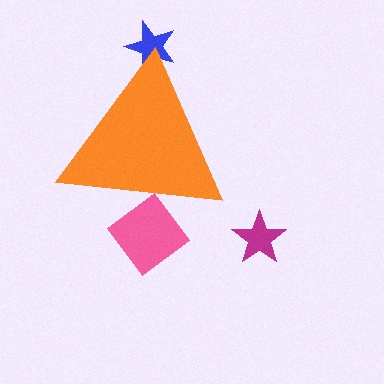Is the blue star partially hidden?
Yes, the blue star is partially hidden behind the orange triangle.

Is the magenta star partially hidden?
No, the magenta star is fully visible.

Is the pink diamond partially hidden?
Yes, the pink diamond is partially hidden behind the orange triangle.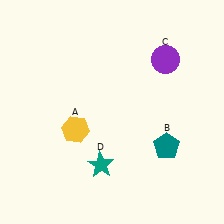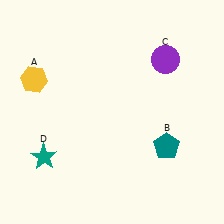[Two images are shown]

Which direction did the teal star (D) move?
The teal star (D) moved left.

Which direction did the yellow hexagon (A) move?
The yellow hexagon (A) moved up.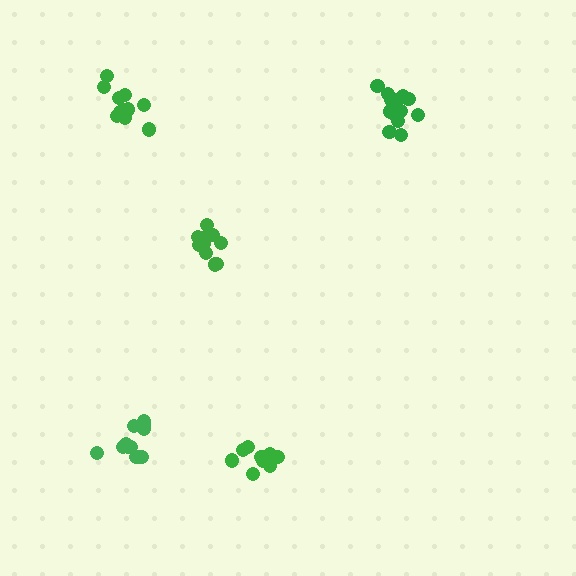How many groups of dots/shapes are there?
There are 5 groups.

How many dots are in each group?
Group 1: 11 dots, Group 2: 11 dots, Group 3: 10 dots, Group 4: 11 dots, Group 5: 14 dots (57 total).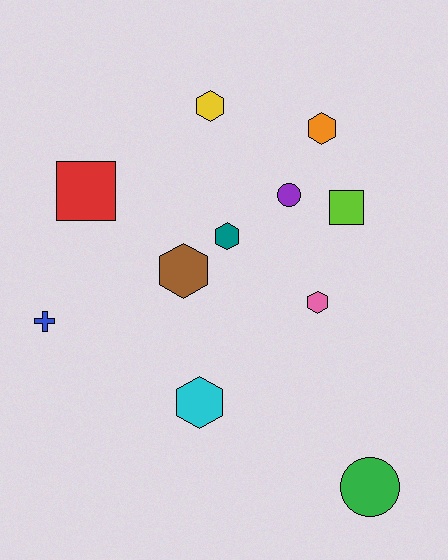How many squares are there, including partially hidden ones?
There are 2 squares.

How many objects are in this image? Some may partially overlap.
There are 11 objects.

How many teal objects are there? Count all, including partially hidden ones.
There is 1 teal object.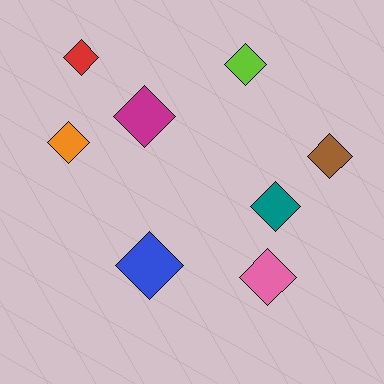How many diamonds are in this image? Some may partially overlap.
There are 8 diamonds.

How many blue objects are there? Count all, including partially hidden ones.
There is 1 blue object.